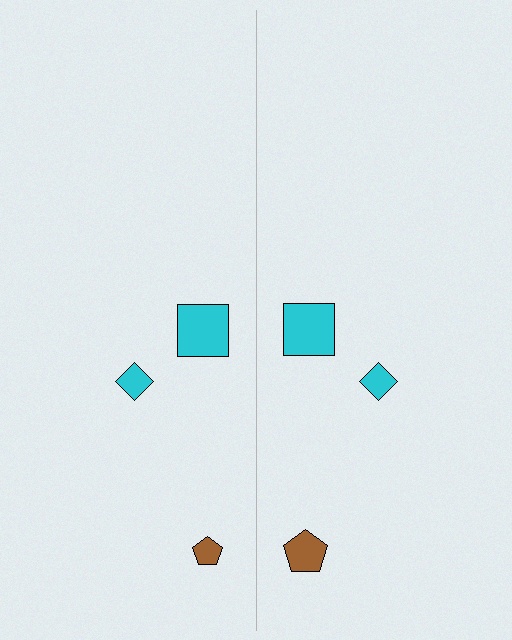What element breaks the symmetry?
The brown pentagon on the right side has a different size than its mirror counterpart.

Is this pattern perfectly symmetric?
No, the pattern is not perfectly symmetric. The brown pentagon on the right side has a different size than its mirror counterpart.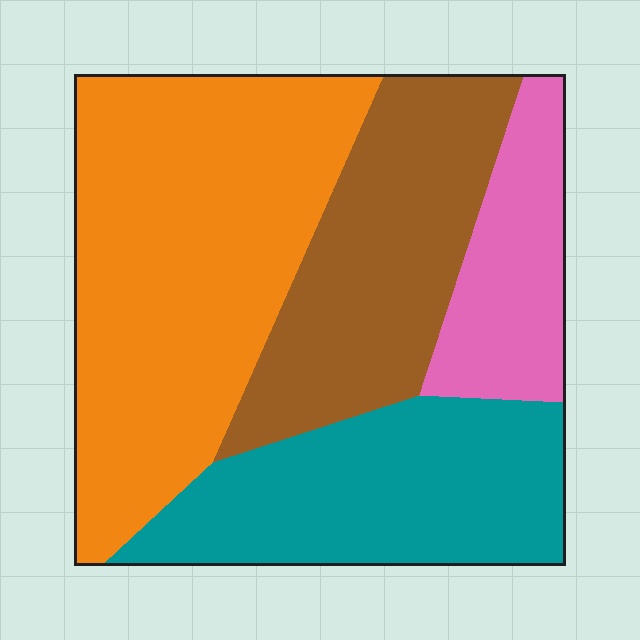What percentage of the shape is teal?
Teal takes up about one quarter (1/4) of the shape.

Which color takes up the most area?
Orange, at roughly 40%.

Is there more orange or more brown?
Orange.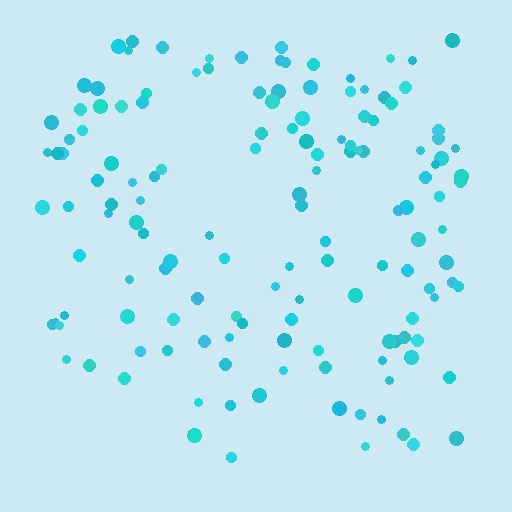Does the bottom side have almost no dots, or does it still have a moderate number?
Still a moderate number, just noticeably fewer than the top.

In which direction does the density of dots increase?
From bottom to top, with the top side densest.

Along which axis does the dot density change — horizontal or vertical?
Vertical.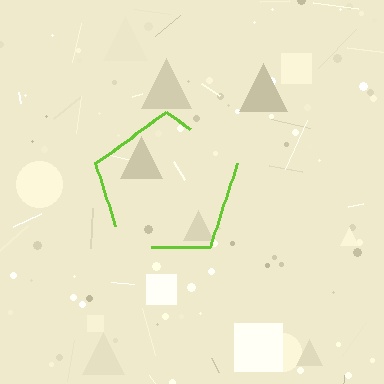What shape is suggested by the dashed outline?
The dashed outline suggests a pentagon.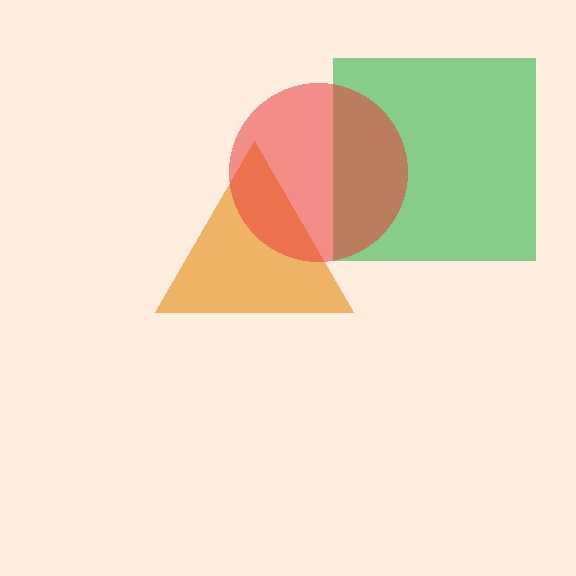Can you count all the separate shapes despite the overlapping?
Yes, there are 3 separate shapes.